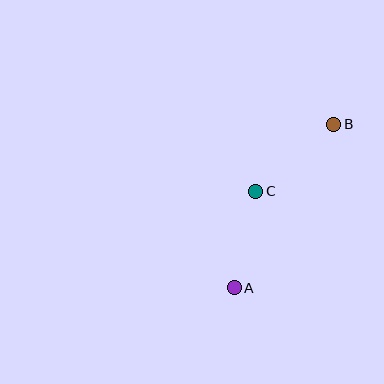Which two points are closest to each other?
Points A and C are closest to each other.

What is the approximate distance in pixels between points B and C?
The distance between B and C is approximately 103 pixels.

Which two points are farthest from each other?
Points A and B are farthest from each other.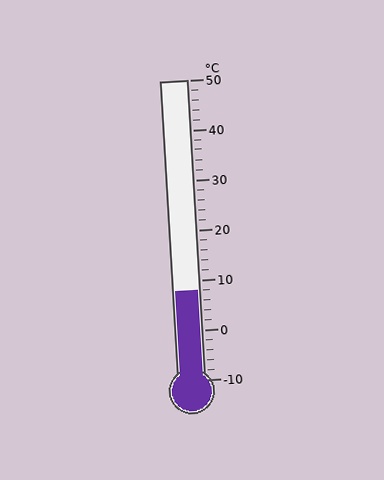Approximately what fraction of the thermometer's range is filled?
The thermometer is filled to approximately 30% of its range.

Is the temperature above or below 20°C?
The temperature is below 20°C.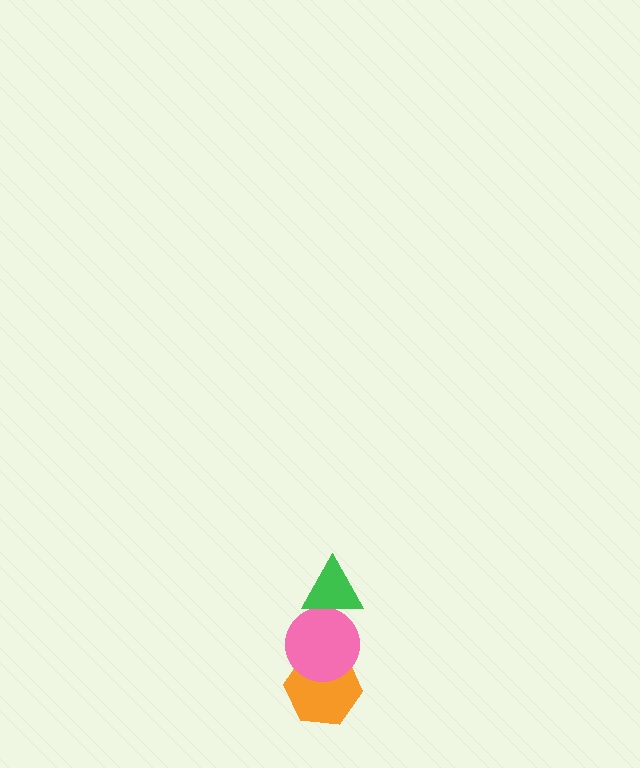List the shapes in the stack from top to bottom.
From top to bottom: the green triangle, the pink circle, the orange hexagon.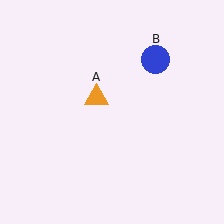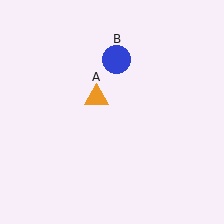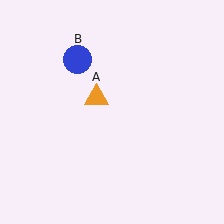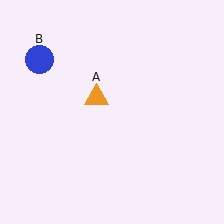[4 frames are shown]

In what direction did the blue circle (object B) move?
The blue circle (object B) moved left.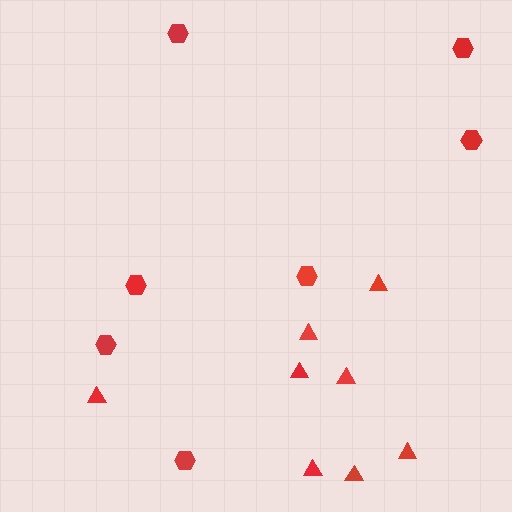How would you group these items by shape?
There are 2 groups: one group of hexagons (7) and one group of triangles (8).